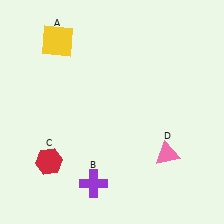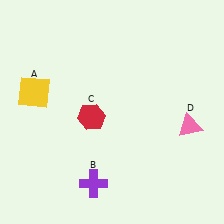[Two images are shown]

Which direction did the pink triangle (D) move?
The pink triangle (D) moved up.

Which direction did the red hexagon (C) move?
The red hexagon (C) moved up.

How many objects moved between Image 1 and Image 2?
3 objects moved between the two images.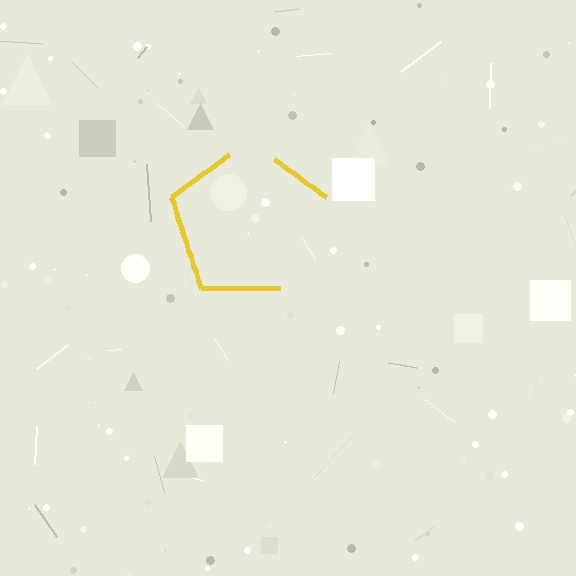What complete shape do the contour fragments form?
The contour fragments form a pentagon.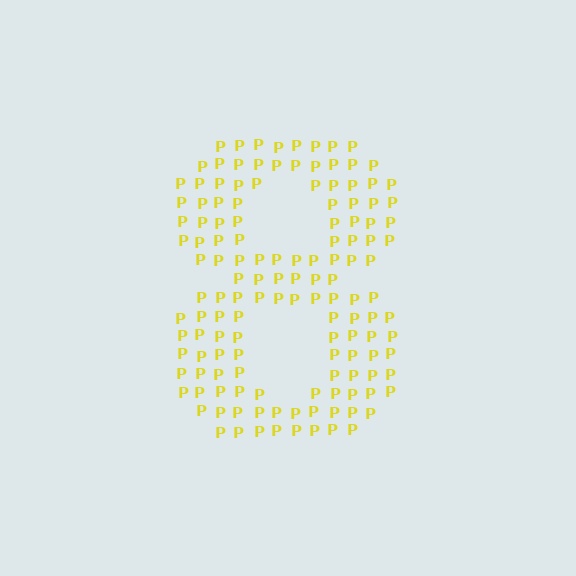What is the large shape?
The large shape is the digit 8.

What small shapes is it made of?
It is made of small letter P's.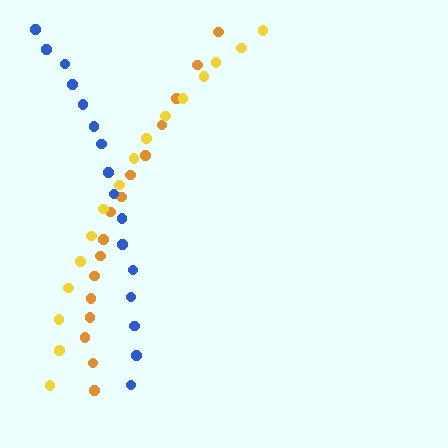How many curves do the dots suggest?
There are 3 distinct paths.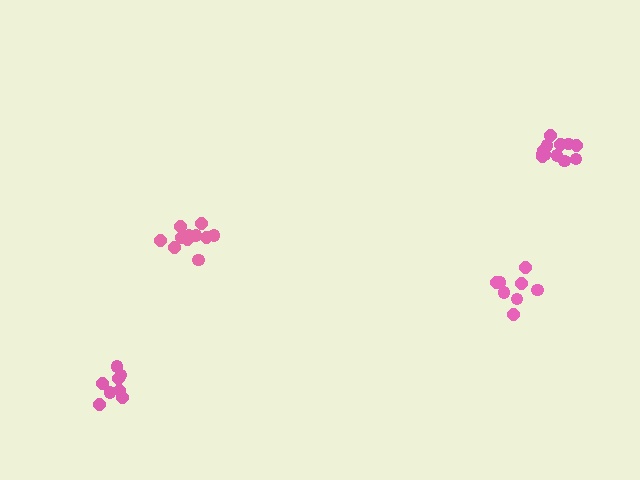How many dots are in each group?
Group 1: 12 dots, Group 2: 8 dots, Group 3: 12 dots, Group 4: 8 dots (40 total).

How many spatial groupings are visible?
There are 4 spatial groupings.